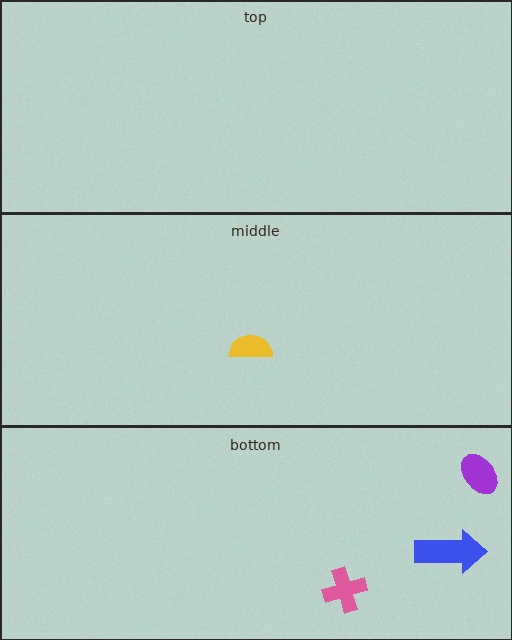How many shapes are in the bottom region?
3.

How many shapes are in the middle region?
1.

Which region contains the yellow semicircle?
The middle region.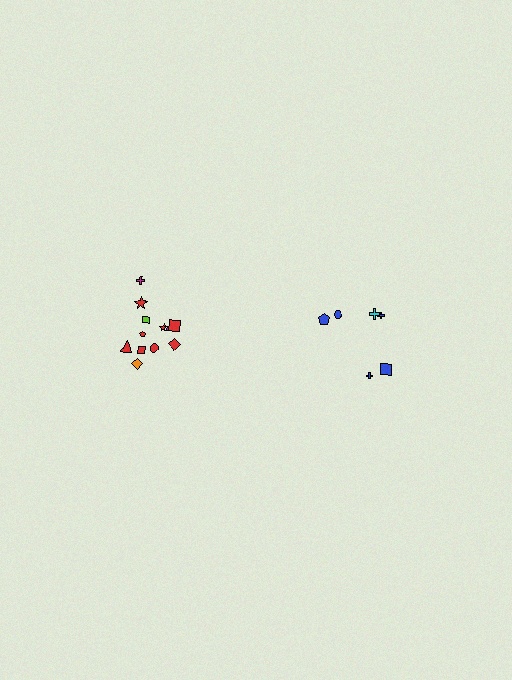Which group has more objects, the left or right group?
The left group.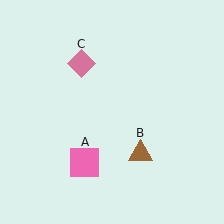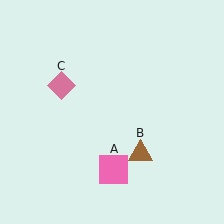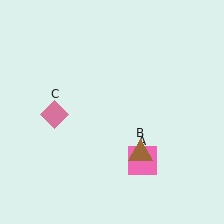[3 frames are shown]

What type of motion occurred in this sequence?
The pink square (object A), pink diamond (object C) rotated counterclockwise around the center of the scene.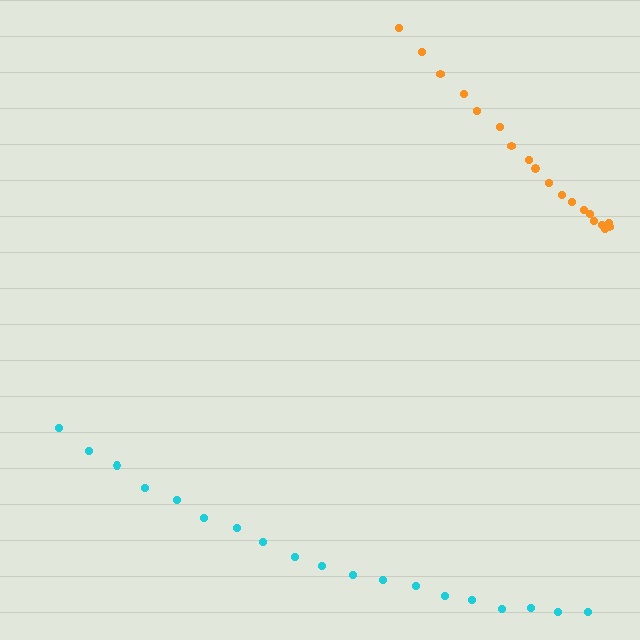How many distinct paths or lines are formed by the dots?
There are 2 distinct paths.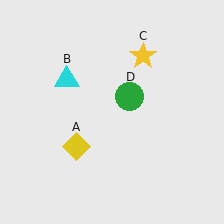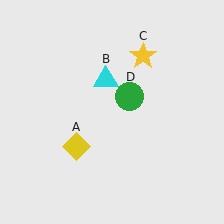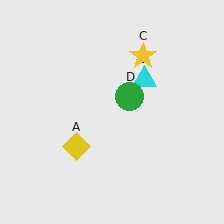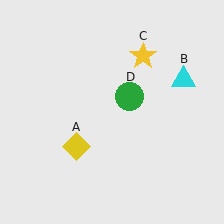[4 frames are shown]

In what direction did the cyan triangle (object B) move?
The cyan triangle (object B) moved right.